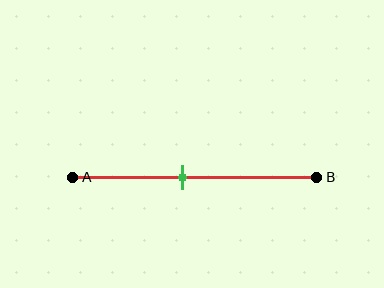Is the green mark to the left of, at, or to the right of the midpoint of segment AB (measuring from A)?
The green mark is to the left of the midpoint of segment AB.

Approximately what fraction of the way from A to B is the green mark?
The green mark is approximately 45% of the way from A to B.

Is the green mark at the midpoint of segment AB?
No, the mark is at about 45% from A, not at the 50% midpoint.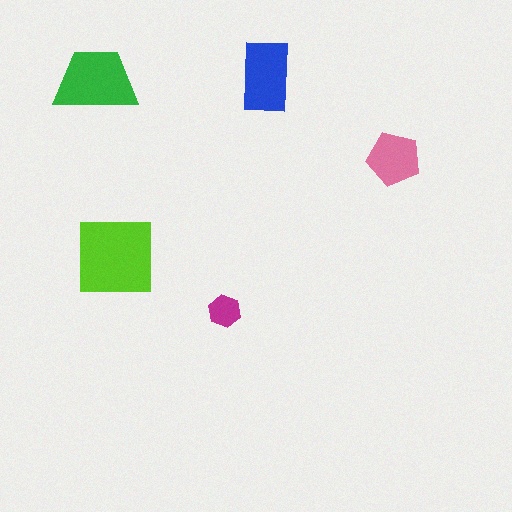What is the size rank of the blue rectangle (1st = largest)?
3rd.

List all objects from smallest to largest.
The magenta hexagon, the pink pentagon, the blue rectangle, the green trapezoid, the lime square.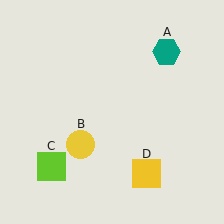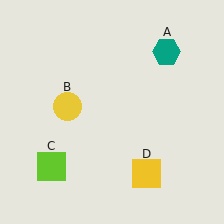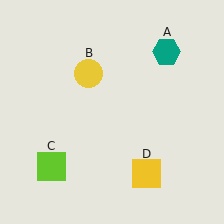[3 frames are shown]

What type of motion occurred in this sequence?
The yellow circle (object B) rotated clockwise around the center of the scene.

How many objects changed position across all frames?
1 object changed position: yellow circle (object B).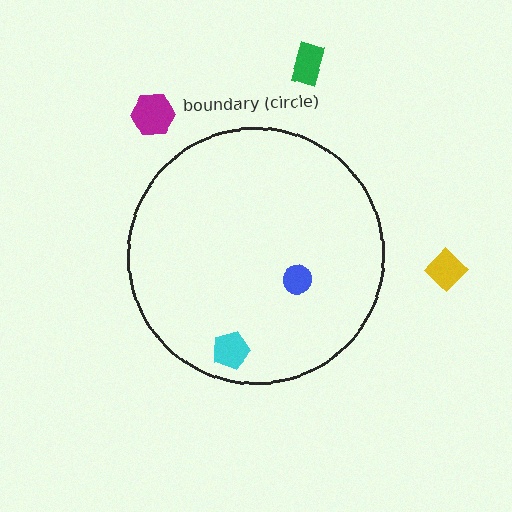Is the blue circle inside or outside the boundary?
Inside.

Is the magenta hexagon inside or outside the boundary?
Outside.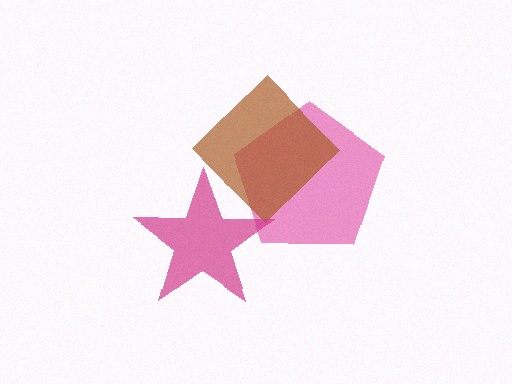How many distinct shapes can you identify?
There are 3 distinct shapes: a pink pentagon, a brown diamond, a magenta star.